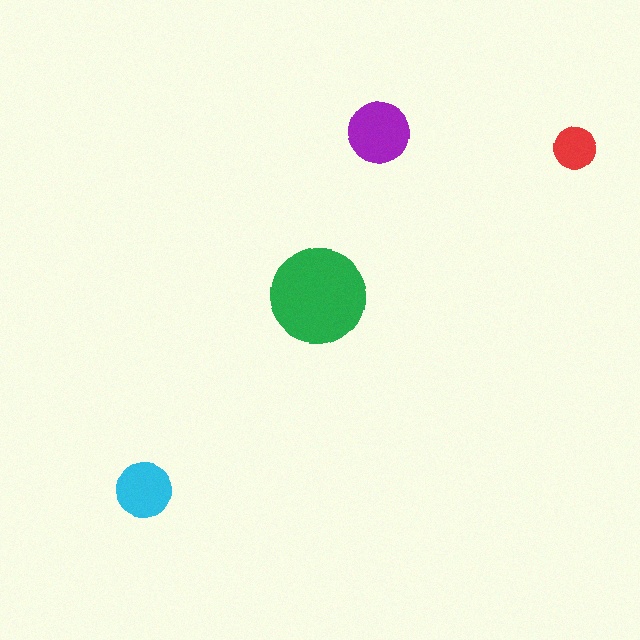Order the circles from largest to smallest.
the green one, the purple one, the cyan one, the red one.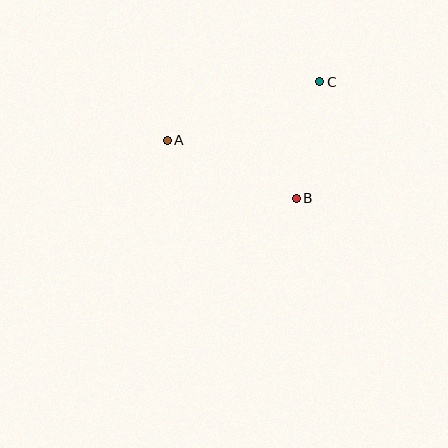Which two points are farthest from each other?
Points A and C are farthest from each other.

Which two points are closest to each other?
Points B and C are closest to each other.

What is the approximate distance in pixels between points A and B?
The distance between A and B is approximately 141 pixels.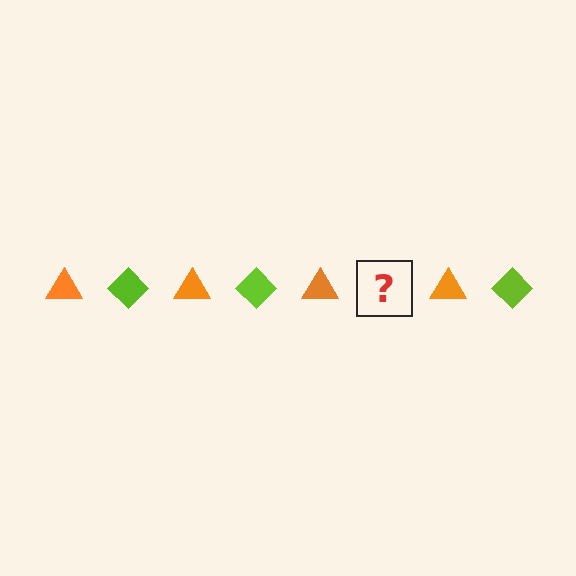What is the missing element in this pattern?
The missing element is a lime diamond.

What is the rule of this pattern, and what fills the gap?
The rule is that the pattern alternates between orange triangle and lime diamond. The gap should be filled with a lime diamond.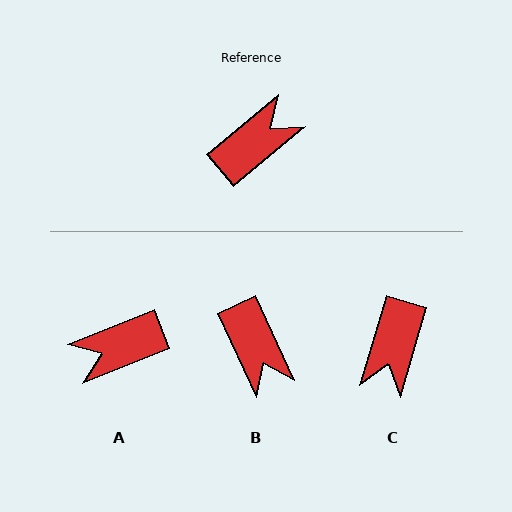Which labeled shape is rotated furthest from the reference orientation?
A, about 162 degrees away.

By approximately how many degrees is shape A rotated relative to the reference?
Approximately 162 degrees counter-clockwise.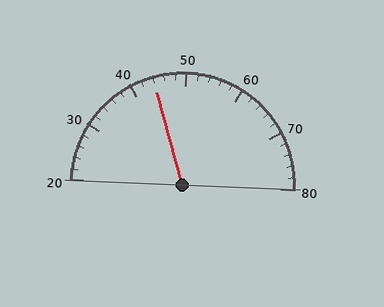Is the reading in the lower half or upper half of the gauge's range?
The reading is in the lower half of the range (20 to 80).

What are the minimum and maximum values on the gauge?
The gauge ranges from 20 to 80.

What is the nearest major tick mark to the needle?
The nearest major tick mark is 40.